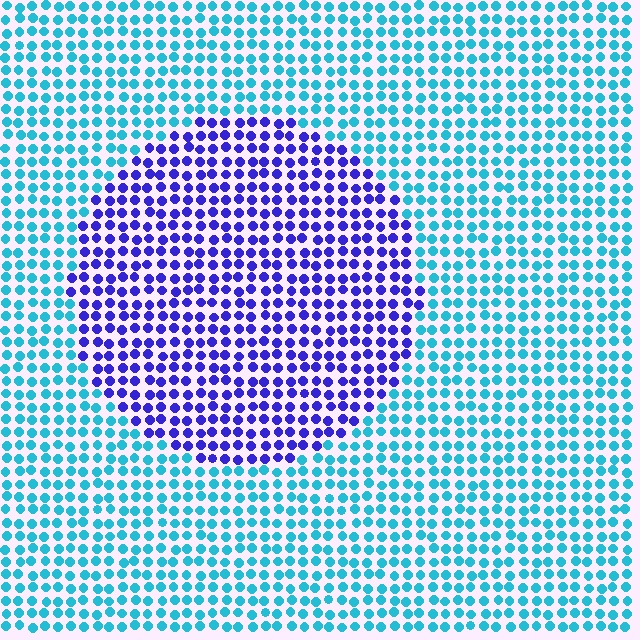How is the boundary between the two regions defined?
The boundary is defined purely by a slight shift in hue (about 58 degrees). Spacing, size, and orientation are identical on both sides.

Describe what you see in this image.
The image is filled with small cyan elements in a uniform arrangement. A circle-shaped region is visible where the elements are tinted to a slightly different hue, forming a subtle color boundary.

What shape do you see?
I see a circle.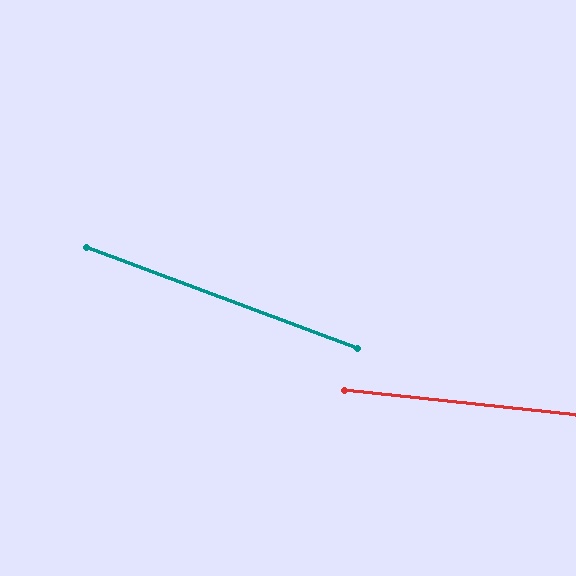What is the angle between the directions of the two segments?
Approximately 14 degrees.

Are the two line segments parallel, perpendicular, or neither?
Neither parallel nor perpendicular — they differ by about 14°.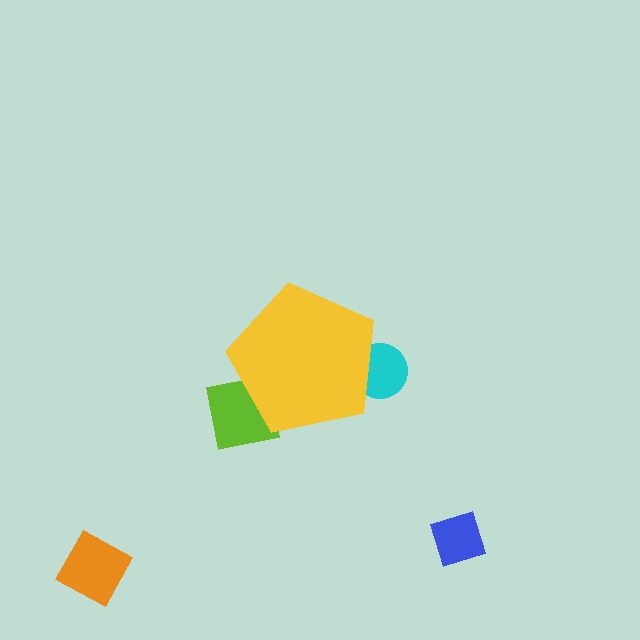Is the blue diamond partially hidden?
No, the blue diamond is fully visible.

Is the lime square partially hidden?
Yes, the lime square is partially hidden behind the yellow pentagon.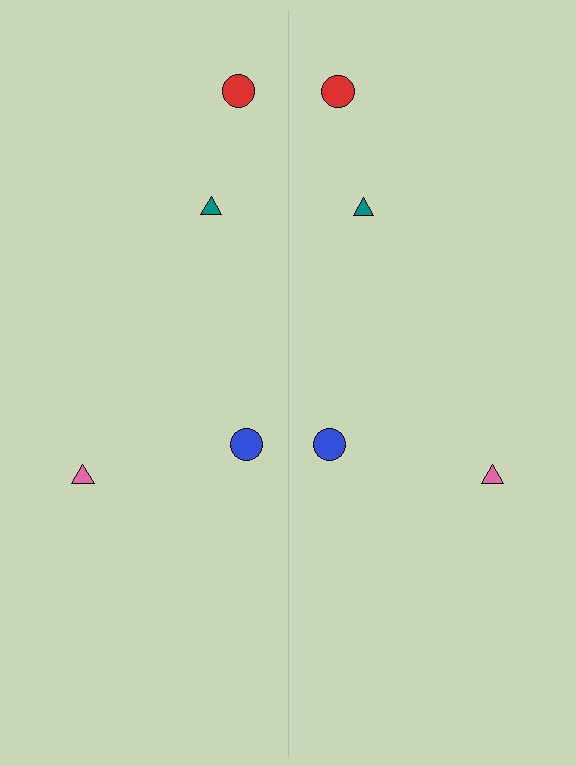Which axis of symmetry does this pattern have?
The pattern has a vertical axis of symmetry running through the center of the image.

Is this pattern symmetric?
Yes, this pattern has bilateral (reflection) symmetry.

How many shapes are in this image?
There are 8 shapes in this image.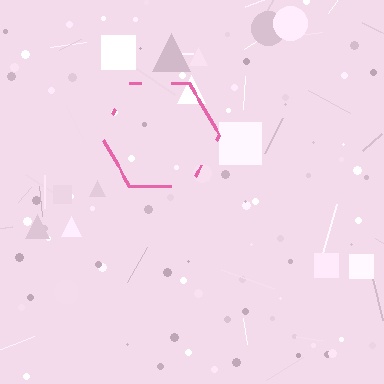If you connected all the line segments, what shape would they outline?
They would outline a hexagon.